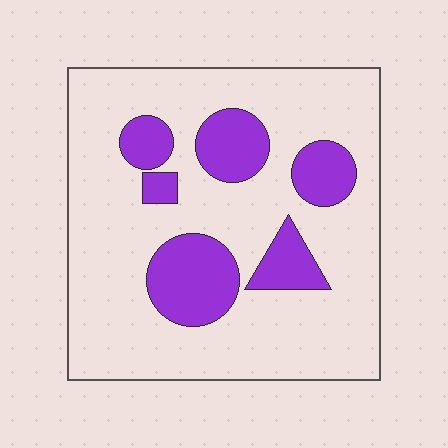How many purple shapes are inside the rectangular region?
6.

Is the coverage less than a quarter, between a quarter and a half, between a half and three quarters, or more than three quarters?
Less than a quarter.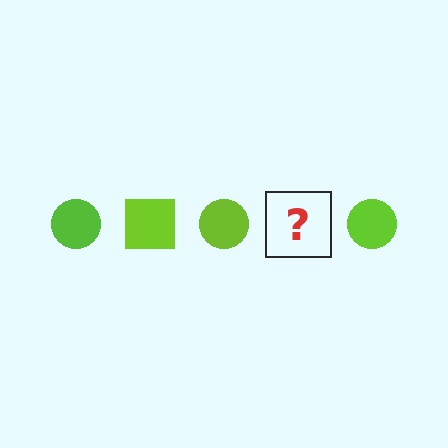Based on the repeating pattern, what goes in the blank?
The blank should be a lime square.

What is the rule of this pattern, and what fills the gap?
The rule is that the pattern cycles through circle, square shapes in lime. The gap should be filled with a lime square.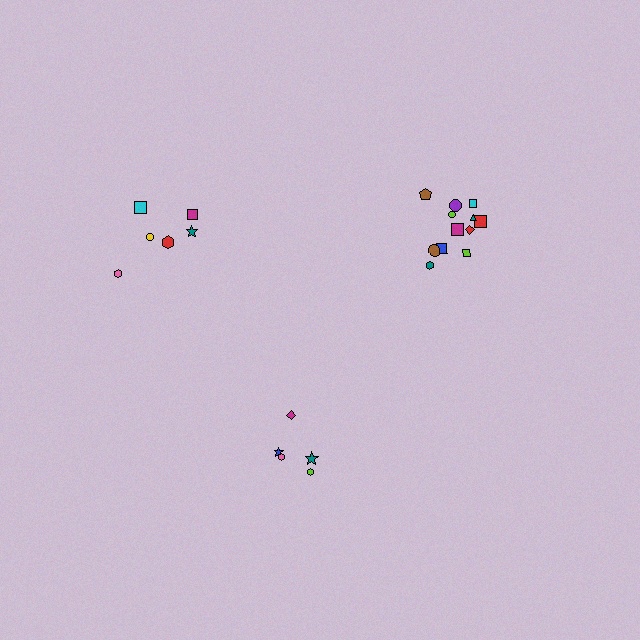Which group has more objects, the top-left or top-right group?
The top-right group.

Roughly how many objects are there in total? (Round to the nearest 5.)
Roughly 25 objects in total.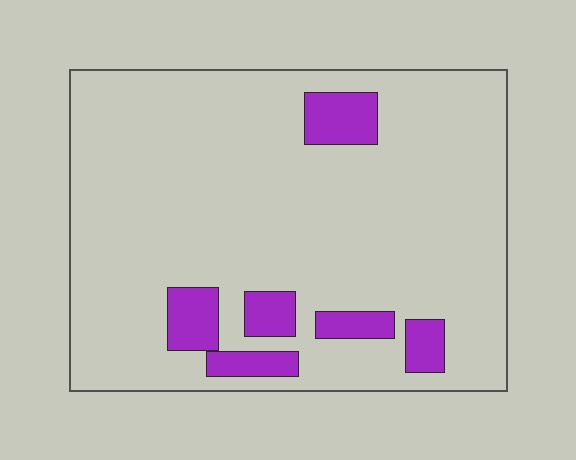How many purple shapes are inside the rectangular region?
6.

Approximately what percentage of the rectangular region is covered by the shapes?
Approximately 10%.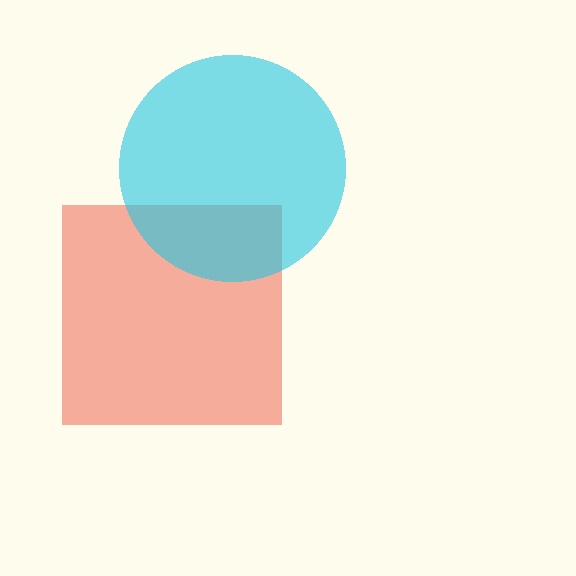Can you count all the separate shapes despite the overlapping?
Yes, there are 2 separate shapes.